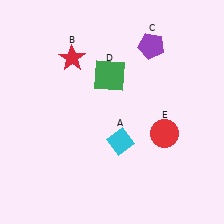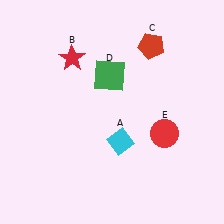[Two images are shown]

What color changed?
The pentagon (C) changed from purple in Image 1 to red in Image 2.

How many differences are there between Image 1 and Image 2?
There is 1 difference between the two images.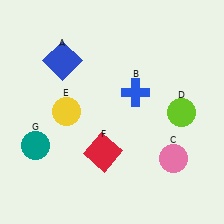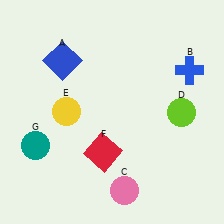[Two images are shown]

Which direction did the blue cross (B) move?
The blue cross (B) moved right.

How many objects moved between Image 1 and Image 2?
2 objects moved between the two images.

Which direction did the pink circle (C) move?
The pink circle (C) moved left.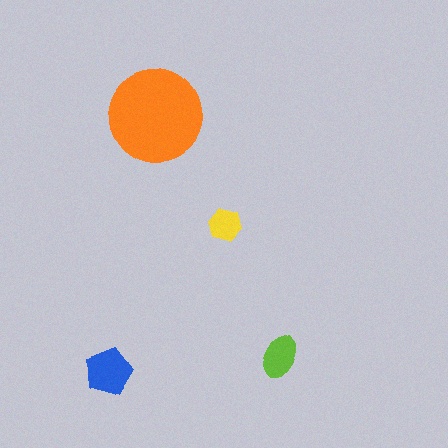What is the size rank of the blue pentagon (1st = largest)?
2nd.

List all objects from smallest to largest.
The yellow hexagon, the lime ellipse, the blue pentagon, the orange circle.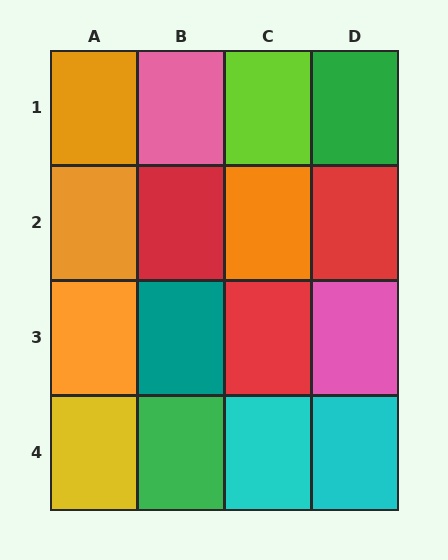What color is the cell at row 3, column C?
Red.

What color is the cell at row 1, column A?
Orange.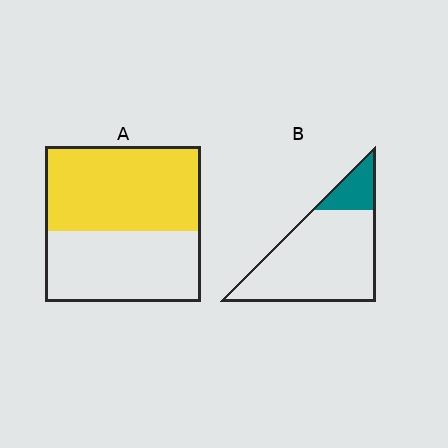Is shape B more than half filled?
No.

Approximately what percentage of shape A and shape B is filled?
A is approximately 55% and B is approximately 15%.